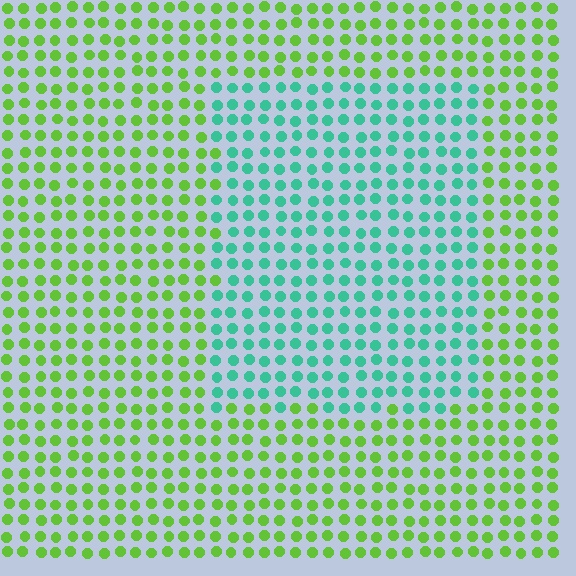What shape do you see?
I see a rectangle.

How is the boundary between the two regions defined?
The boundary is defined purely by a slight shift in hue (about 60 degrees). Spacing, size, and orientation are identical on both sides.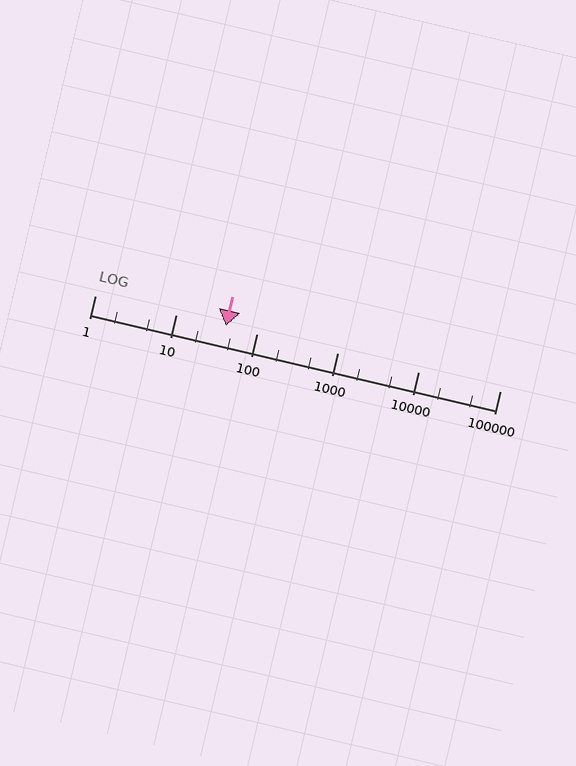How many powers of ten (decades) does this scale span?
The scale spans 5 decades, from 1 to 100000.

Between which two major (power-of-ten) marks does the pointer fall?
The pointer is between 10 and 100.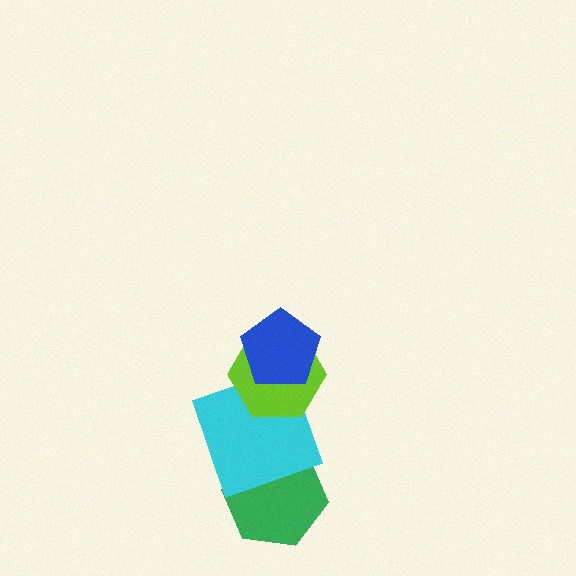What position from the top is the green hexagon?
The green hexagon is 4th from the top.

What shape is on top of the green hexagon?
The cyan square is on top of the green hexagon.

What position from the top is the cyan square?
The cyan square is 3rd from the top.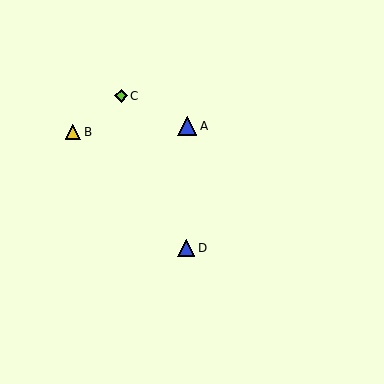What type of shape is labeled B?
Shape B is a yellow triangle.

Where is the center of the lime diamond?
The center of the lime diamond is at (121, 96).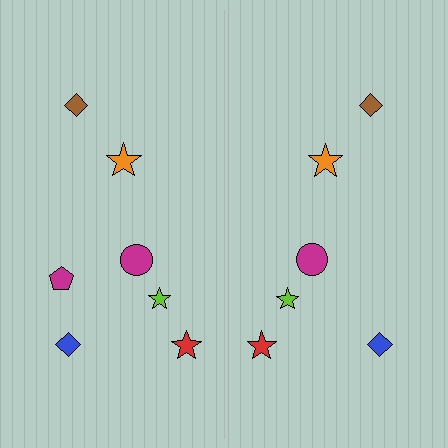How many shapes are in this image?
There are 13 shapes in this image.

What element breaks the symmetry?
A magenta pentagon is missing from the right side.